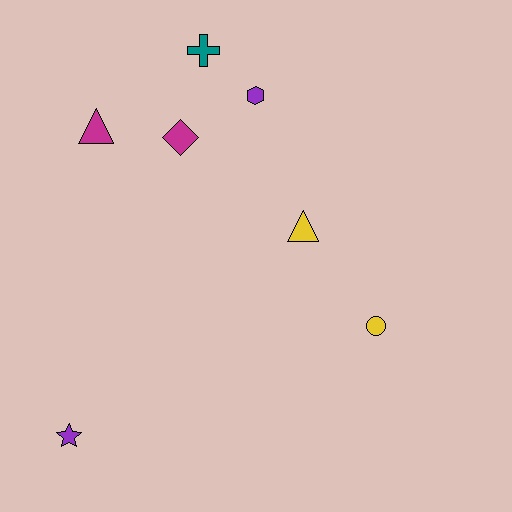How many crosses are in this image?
There is 1 cross.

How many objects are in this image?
There are 7 objects.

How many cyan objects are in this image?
There are no cyan objects.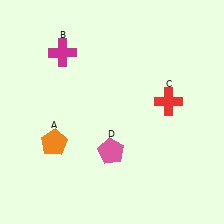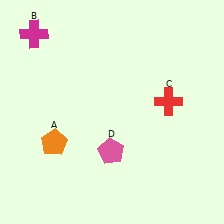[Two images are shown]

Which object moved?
The magenta cross (B) moved left.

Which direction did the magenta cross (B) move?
The magenta cross (B) moved left.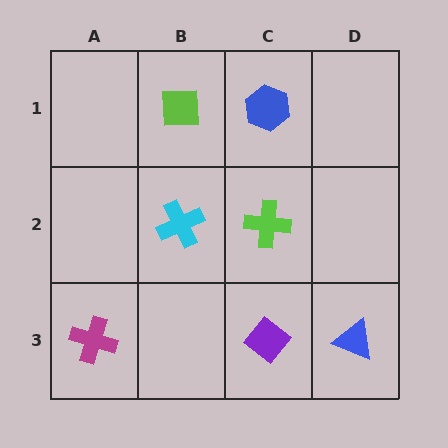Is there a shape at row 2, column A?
No, that cell is empty.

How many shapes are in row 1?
2 shapes.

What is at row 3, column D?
A blue triangle.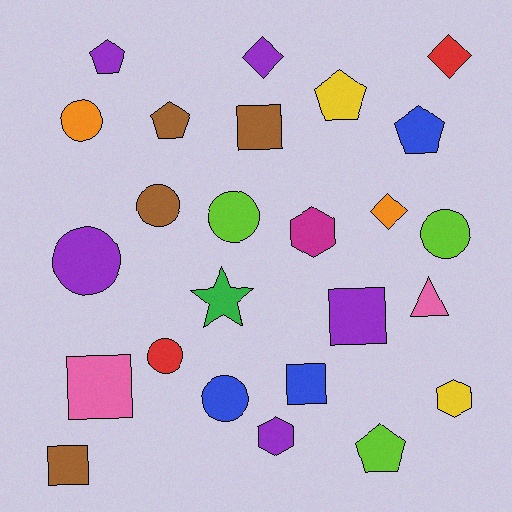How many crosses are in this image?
There are no crosses.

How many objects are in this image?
There are 25 objects.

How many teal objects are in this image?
There are no teal objects.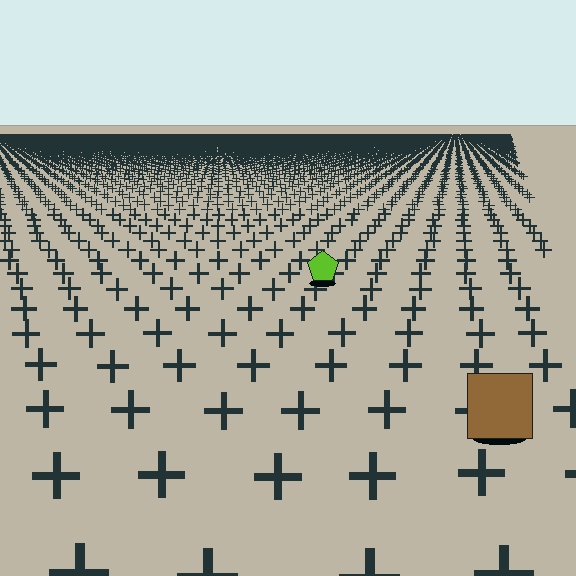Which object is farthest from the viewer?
The lime pentagon is farthest from the viewer. It appears smaller and the ground texture around it is denser.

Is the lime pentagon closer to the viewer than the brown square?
No. The brown square is closer — you can tell from the texture gradient: the ground texture is coarser near it.